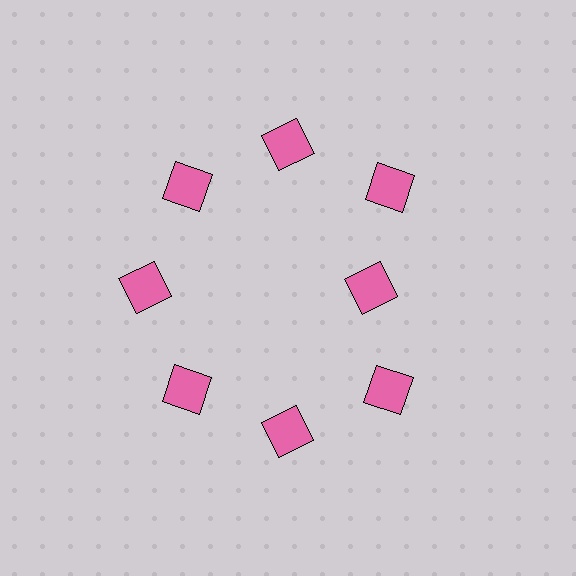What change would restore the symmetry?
The symmetry would be restored by moving it outward, back onto the ring so that all 8 squares sit at equal angles and equal distance from the center.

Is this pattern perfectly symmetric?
No. The 8 pink squares are arranged in a ring, but one element near the 3 o'clock position is pulled inward toward the center, breaking the 8-fold rotational symmetry.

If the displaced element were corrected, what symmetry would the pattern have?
It would have 8-fold rotational symmetry — the pattern would map onto itself every 45 degrees.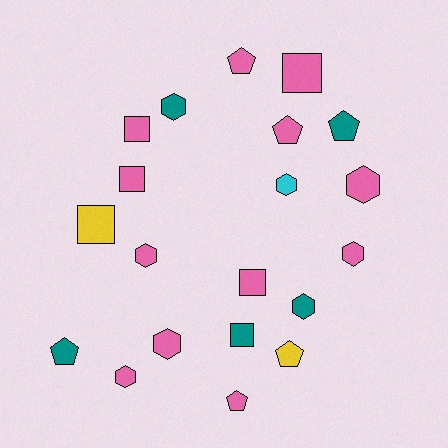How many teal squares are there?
There is 1 teal square.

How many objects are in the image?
There are 20 objects.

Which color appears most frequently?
Pink, with 12 objects.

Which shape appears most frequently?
Hexagon, with 8 objects.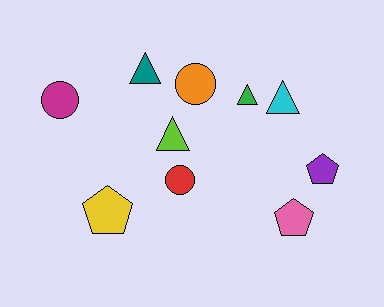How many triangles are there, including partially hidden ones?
There are 4 triangles.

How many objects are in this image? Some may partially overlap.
There are 10 objects.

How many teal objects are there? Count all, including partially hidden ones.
There is 1 teal object.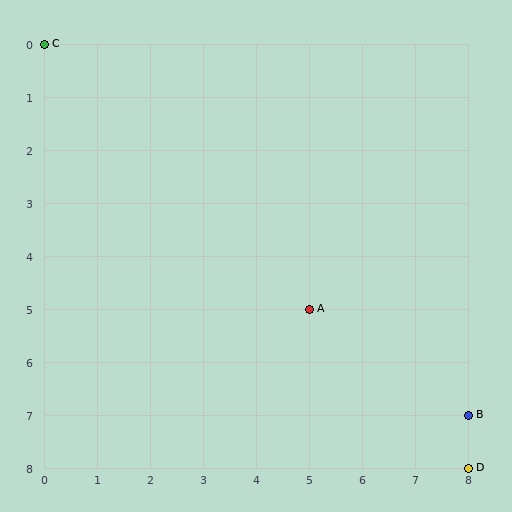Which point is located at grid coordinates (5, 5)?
Point A is at (5, 5).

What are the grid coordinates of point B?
Point B is at grid coordinates (8, 7).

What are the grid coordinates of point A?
Point A is at grid coordinates (5, 5).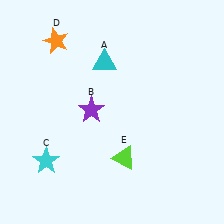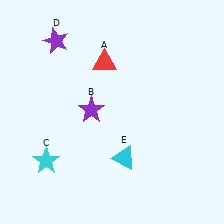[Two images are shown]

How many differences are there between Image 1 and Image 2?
There are 3 differences between the two images.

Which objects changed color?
A changed from cyan to red. D changed from orange to purple. E changed from lime to cyan.